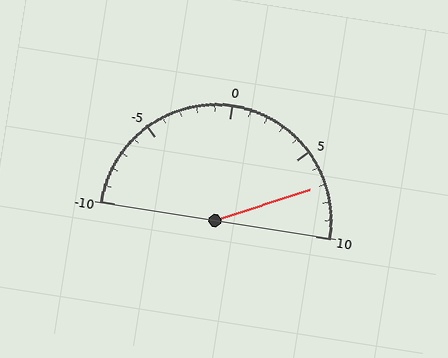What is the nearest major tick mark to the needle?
The nearest major tick mark is 5.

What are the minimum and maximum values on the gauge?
The gauge ranges from -10 to 10.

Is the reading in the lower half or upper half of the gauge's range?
The reading is in the upper half of the range (-10 to 10).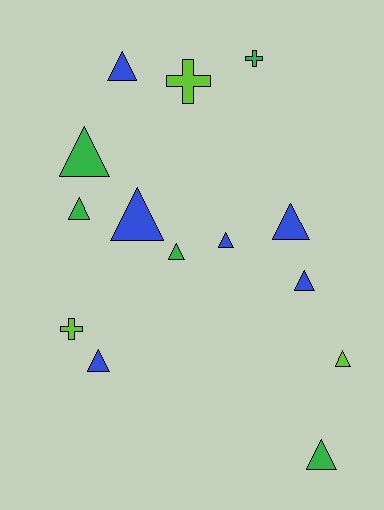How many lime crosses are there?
There are 2 lime crosses.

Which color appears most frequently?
Blue, with 6 objects.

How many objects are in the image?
There are 14 objects.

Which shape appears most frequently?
Triangle, with 11 objects.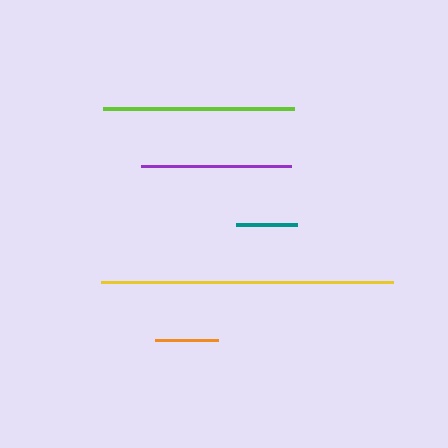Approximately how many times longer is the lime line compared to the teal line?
The lime line is approximately 3.1 times the length of the teal line.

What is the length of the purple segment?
The purple segment is approximately 150 pixels long.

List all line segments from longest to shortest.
From longest to shortest: yellow, lime, purple, orange, teal.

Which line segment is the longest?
The yellow line is the longest at approximately 291 pixels.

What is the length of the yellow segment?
The yellow segment is approximately 291 pixels long.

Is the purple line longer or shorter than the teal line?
The purple line is longer than the teal line.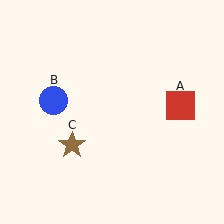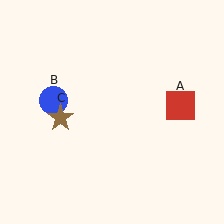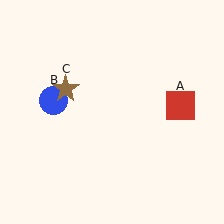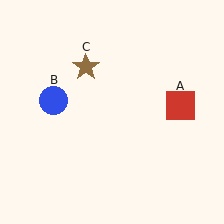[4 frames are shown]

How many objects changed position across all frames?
1 object changed position: brown star (object C).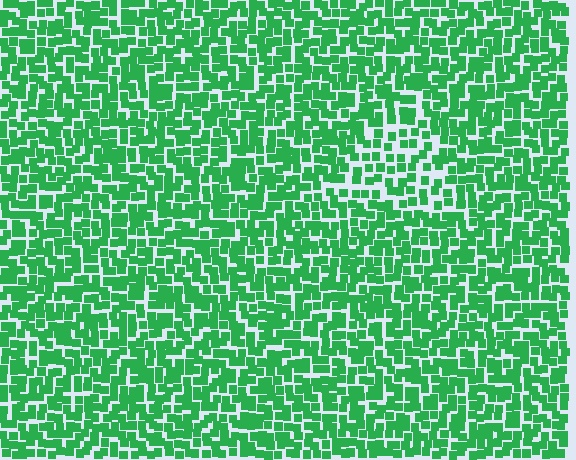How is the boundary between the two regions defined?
The boundary is defined by a change in element density (approximately 1.6x ratio). All elements are the same color, size, and shape.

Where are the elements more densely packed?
The elements are more densely packed outside the triangle boundary.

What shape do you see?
I see a triangle.